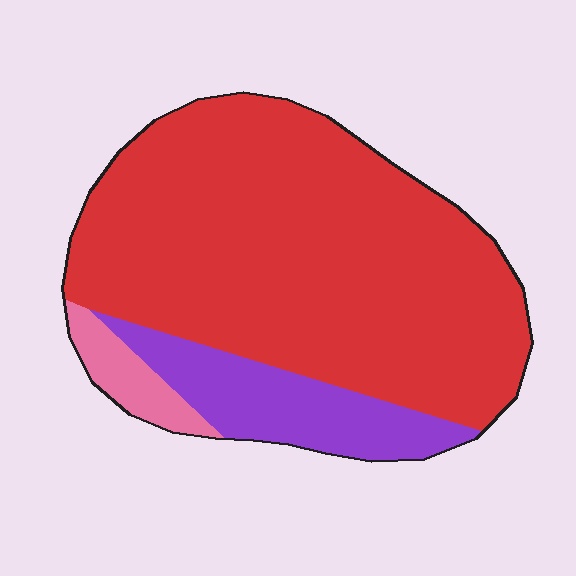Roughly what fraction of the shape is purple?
Purple takes up about one sixth (1/6) of the shape.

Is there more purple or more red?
Red.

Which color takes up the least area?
Pink, at roughly 5%.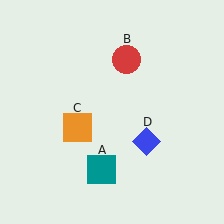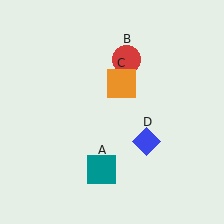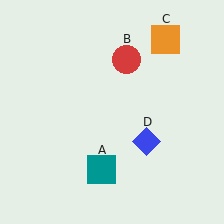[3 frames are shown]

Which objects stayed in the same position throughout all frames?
Teal square (object A) and red circle (object B) and blue diamond (object D) remained stationary.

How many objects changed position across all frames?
1 object changed position: orange square (object C).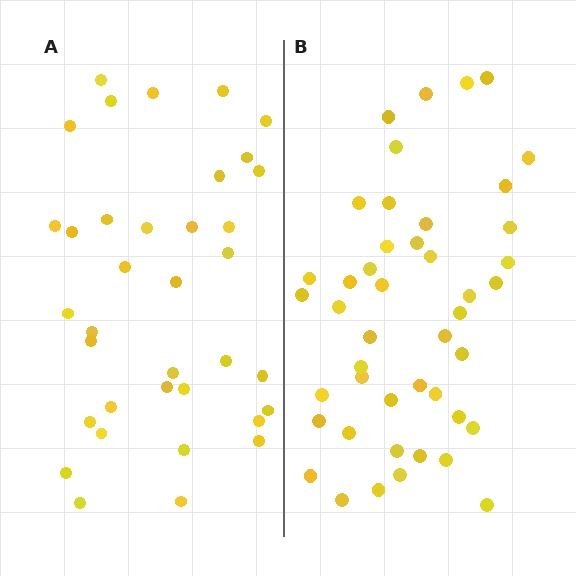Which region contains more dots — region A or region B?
Region B (the right region) has more dots.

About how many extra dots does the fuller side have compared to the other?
Region B has roughly 8 or so more dots than region A.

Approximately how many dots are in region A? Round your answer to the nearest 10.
About 40 dots. (The exact count is 36, which rounds to 40.)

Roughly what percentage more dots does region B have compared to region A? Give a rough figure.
About 25% more.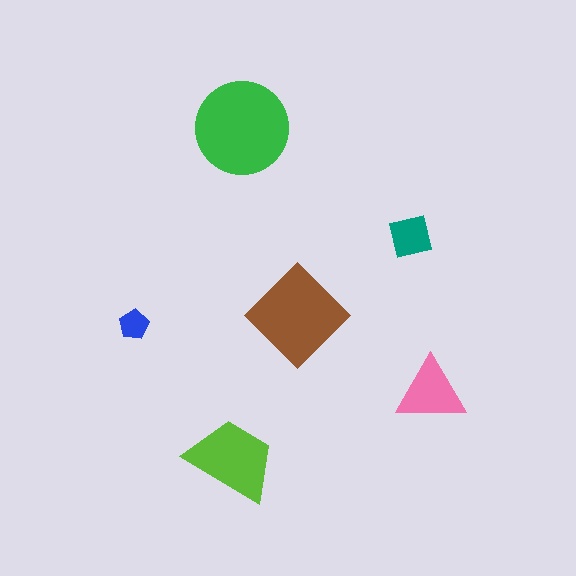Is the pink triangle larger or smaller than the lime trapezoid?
Smaller.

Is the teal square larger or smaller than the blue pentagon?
Larger.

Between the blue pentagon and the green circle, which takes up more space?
The green circle.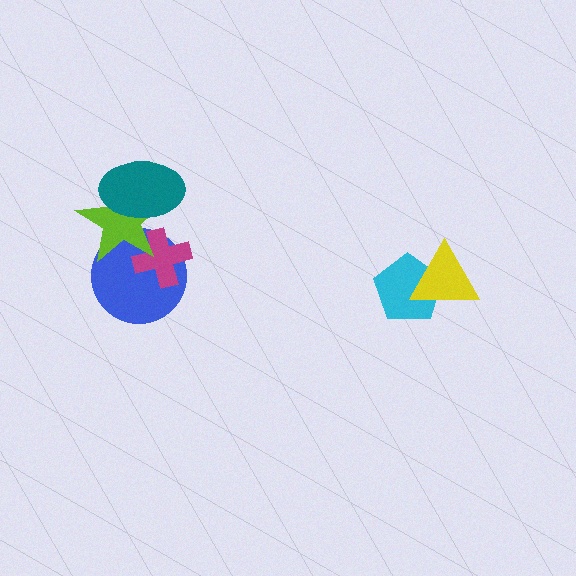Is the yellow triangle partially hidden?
No, no other shape covers it.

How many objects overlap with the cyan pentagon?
1 object overlaps with the cyan pentagon.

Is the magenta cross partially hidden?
Yes, it is partially covered by another shape.